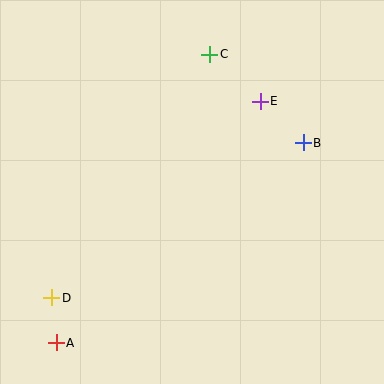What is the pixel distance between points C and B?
The distance between C and B is 129 pixels.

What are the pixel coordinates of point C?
Point C is at (210, 54).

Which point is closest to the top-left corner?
Point C is closest to the top-left corner.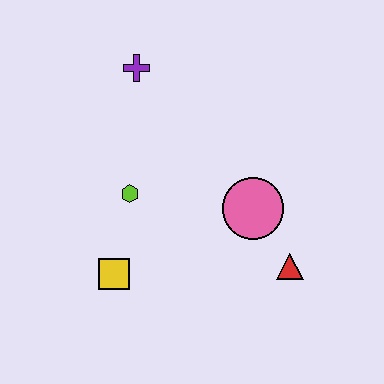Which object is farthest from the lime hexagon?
The red triangle is farthest from the lime hexagon.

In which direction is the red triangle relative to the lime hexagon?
The red triangle is to the right of the lime hexagon.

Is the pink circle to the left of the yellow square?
No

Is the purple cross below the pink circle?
No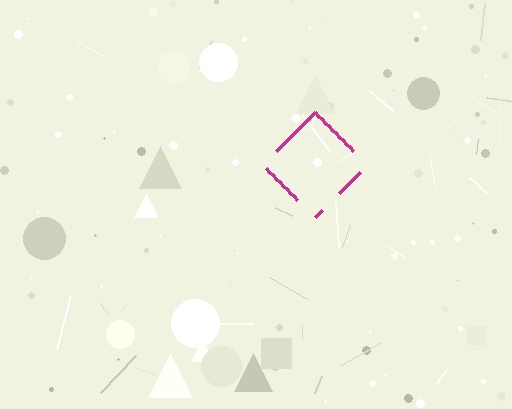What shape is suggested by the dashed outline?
The dashed outline suggests a diamond.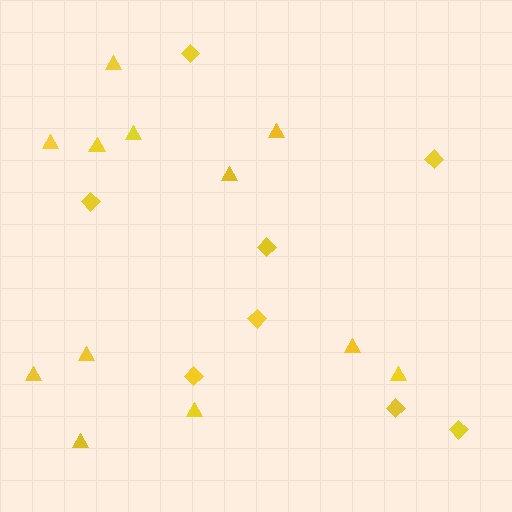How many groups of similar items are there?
There are 2 groups: one group of diamonds (8) and one group of triangles (12).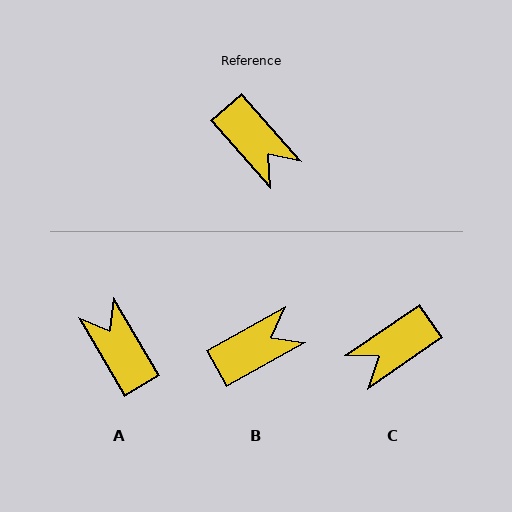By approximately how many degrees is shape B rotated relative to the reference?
Approximately 77 degrees counter-clockwise.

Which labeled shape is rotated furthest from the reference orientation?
A, about 169 degrees away.